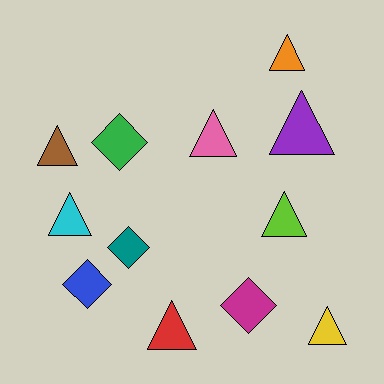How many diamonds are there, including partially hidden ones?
There are 4 diamonds.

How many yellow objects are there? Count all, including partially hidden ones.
There is 1 yellow object.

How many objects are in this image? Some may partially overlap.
There are 12 objects.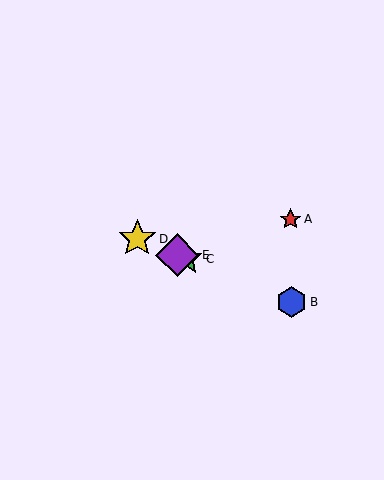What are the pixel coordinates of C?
Object C is at (186, 259).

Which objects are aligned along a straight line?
Objects B, C, D, E are aligned along a straight line.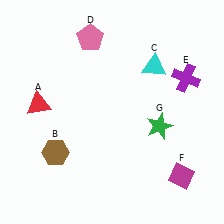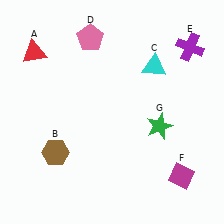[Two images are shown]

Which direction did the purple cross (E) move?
The purple cross (E) moved up.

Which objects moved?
The objects that moved are: the red triangle (A), the purple cross (E).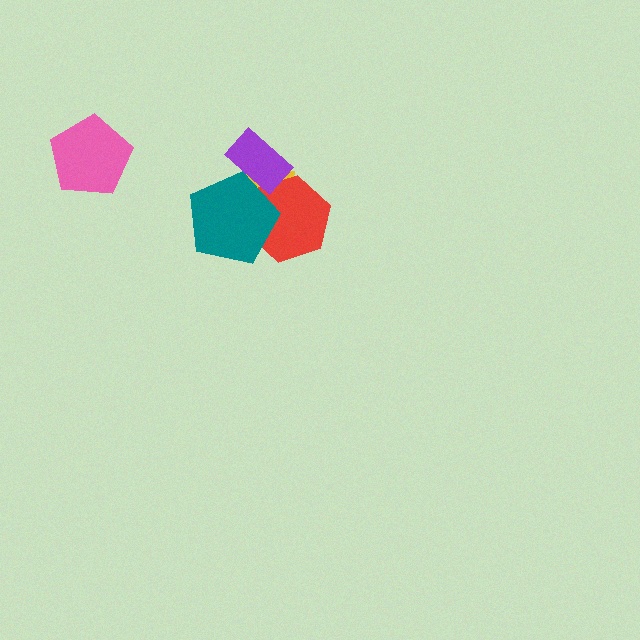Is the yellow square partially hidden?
Yes, it is partially covered by another shape.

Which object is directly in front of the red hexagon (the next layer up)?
The purple rectangle is directly in front of the red hexagon.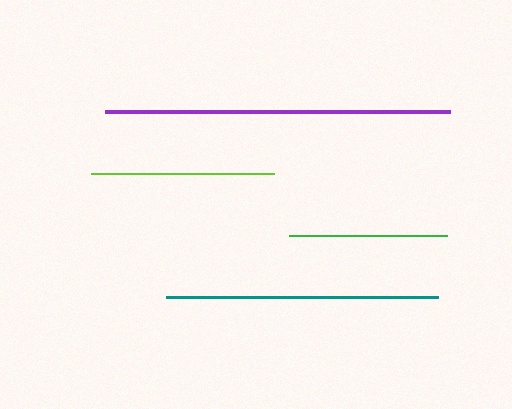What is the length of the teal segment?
The teal segment is approximately 272 pixels long.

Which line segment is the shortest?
The green line is the shortest at approximately 158 pixels.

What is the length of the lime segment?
The lime segment is approximately 184 pixels long.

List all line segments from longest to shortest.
From longest to shortest: purple, teal, lime, green.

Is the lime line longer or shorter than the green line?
The lime line is longer than the green line.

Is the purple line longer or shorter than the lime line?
The purple line is longer than the lime line.